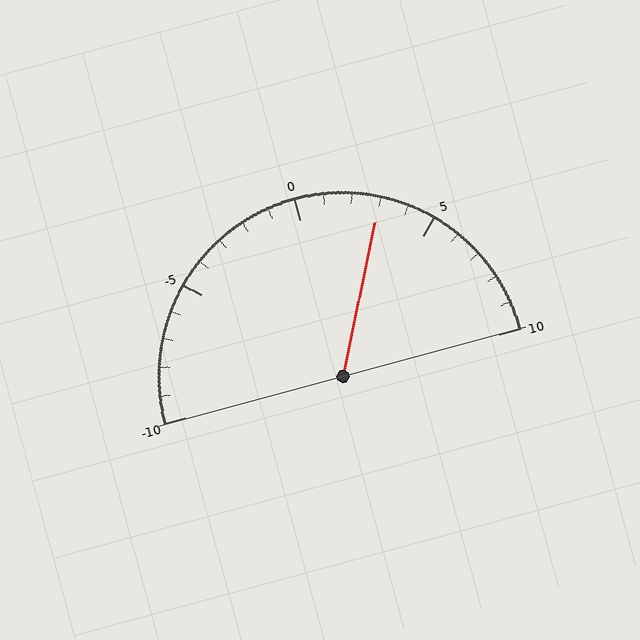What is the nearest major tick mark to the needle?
The nearest major tick mark is 5.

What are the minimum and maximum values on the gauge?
The gauge ranges from -10 to 10.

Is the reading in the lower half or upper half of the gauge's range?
The reading is in the upper half of the range (-10 to 10).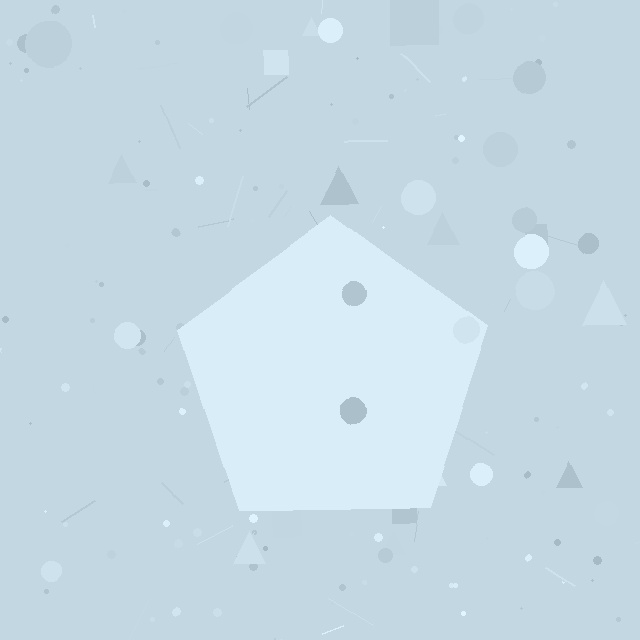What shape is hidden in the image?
A pentagon is hidden in the image.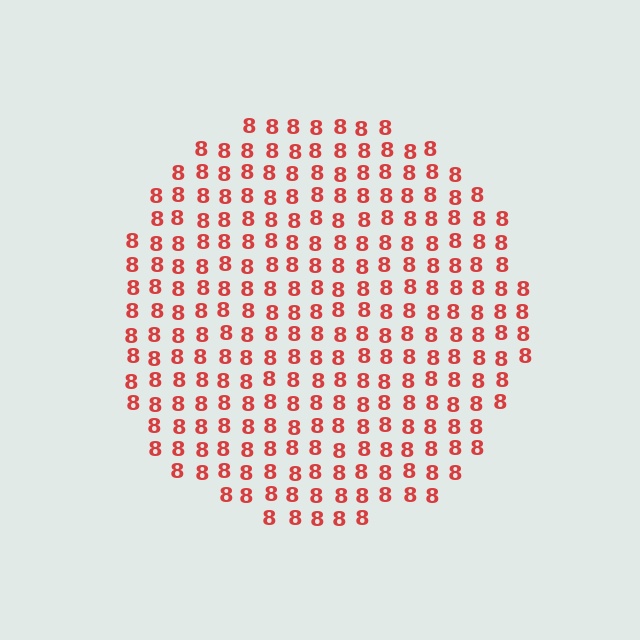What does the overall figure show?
The overall figure shows a circle.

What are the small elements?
The small elements are digit 8's.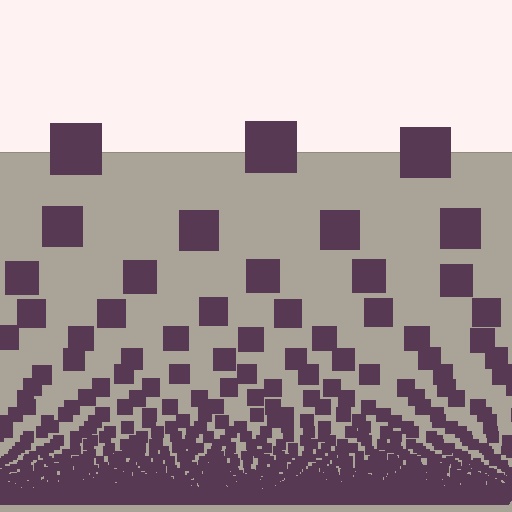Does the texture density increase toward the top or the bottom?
Density increases toward the bottom.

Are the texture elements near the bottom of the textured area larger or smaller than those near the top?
Smaller. The gradient is inverted — elements near the bottom are smaller and denser.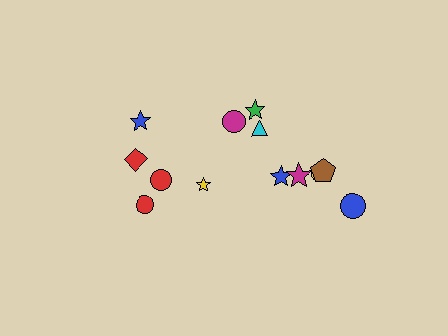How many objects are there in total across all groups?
There are 13 objects.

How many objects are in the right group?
There are 8 objects.